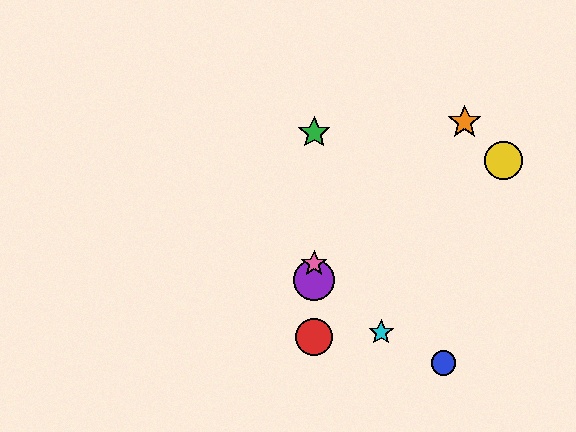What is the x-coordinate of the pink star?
The pink star is at x≈314.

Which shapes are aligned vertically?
The red circle, the green star, the purple circle, the pink star are aligned vertically.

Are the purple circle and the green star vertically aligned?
Yes, both are at x≈314.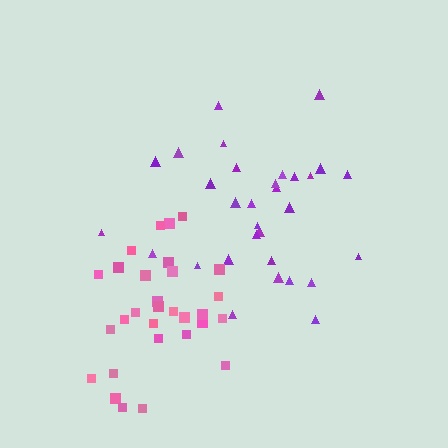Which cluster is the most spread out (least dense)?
Purple.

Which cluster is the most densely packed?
Pink.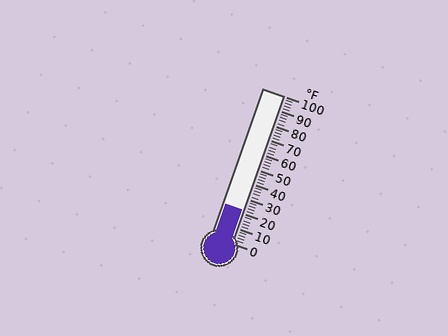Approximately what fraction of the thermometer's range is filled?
The thermometer is filled to approximately 20% of its range.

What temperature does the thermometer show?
The thermometer shows approximately 22°F.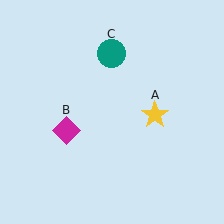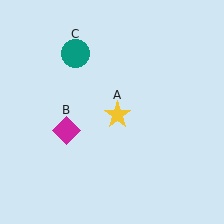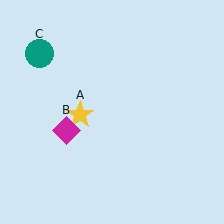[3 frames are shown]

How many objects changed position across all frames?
2 objects changed position: yellow star (object A), teal circle (object C).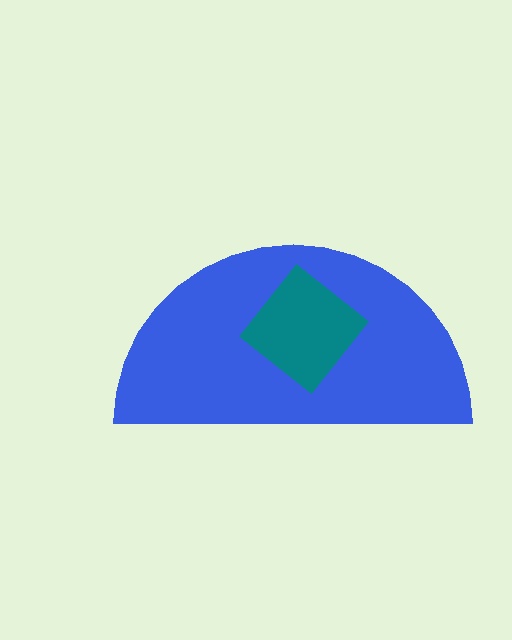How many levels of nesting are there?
2.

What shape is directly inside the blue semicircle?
The teal diamond.